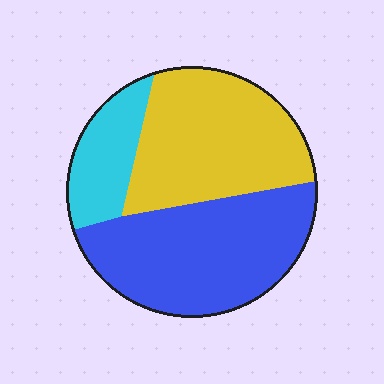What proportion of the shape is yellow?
Yellow covers around 40% of the shape.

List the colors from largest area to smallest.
From largest to smallest: blue, yellow, cyan.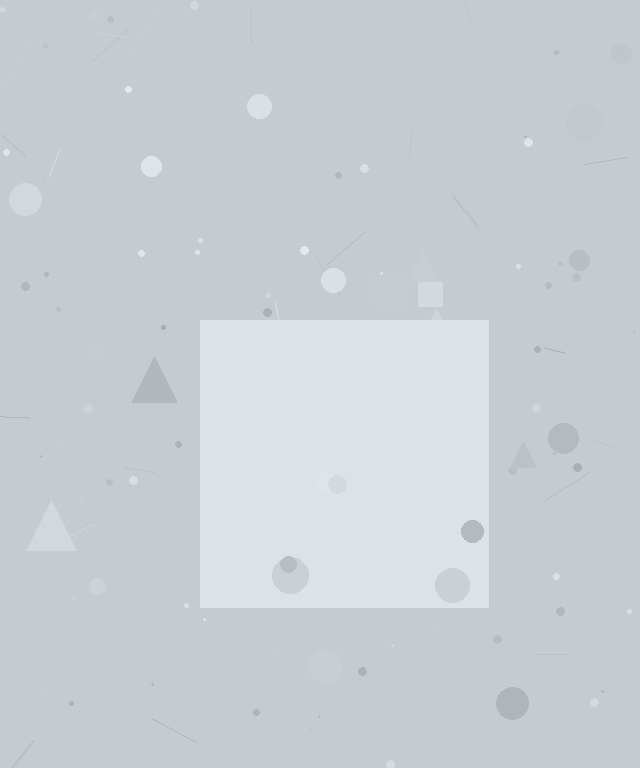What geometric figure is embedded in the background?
A square is embedded in the background.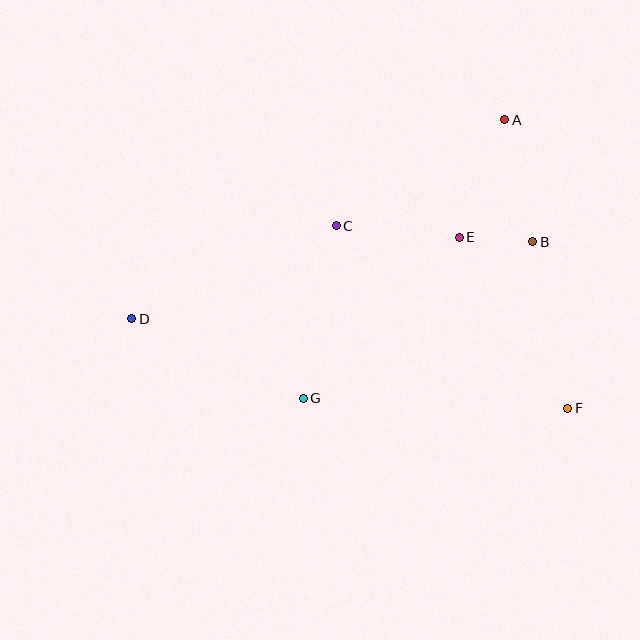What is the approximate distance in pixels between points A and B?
The distance between A and B is approximately 125 pixels.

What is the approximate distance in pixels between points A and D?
The distance between A and D is approximately 422 pixels.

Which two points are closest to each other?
Points B and E are closest to each other.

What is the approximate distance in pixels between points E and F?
The distance between E and F is approximately 203 pixels.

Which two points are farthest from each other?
Points D and F are farthest from each other.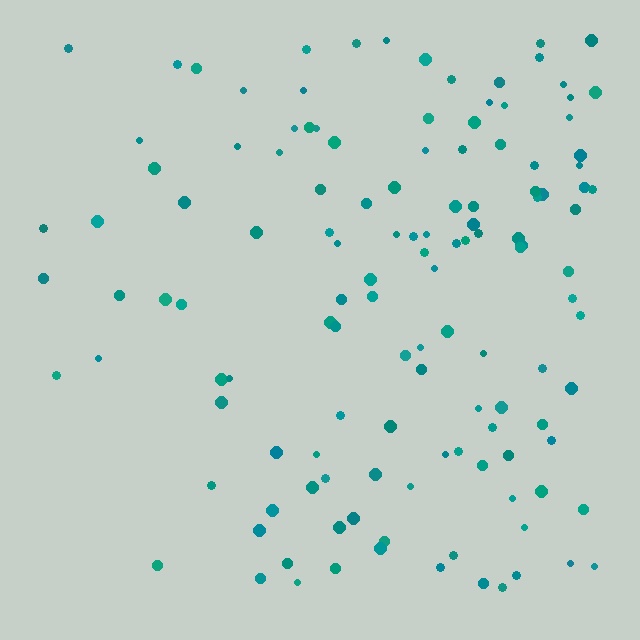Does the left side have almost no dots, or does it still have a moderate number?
Still a moderate number, just noticeably fewer than the right.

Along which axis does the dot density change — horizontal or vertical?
Horizontal.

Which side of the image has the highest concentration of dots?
The right.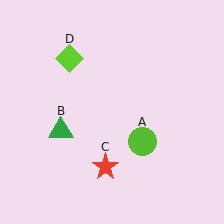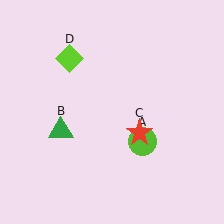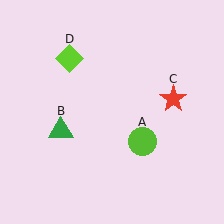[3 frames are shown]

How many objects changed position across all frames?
1 object changed position: red star (object C).